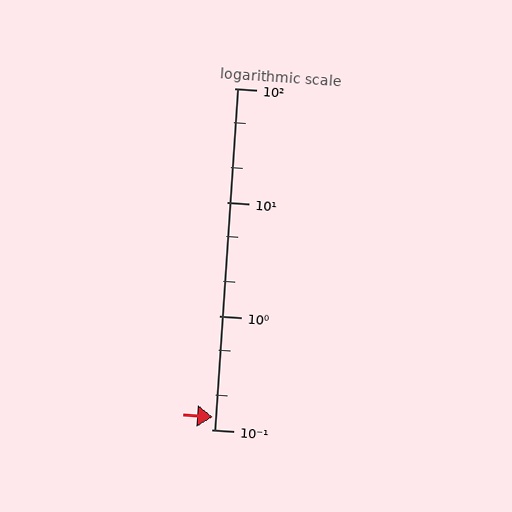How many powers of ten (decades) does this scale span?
The scale spans 3 decades, from 0.1 to 100.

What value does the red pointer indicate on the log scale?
The pointer indicates approximately 0.13.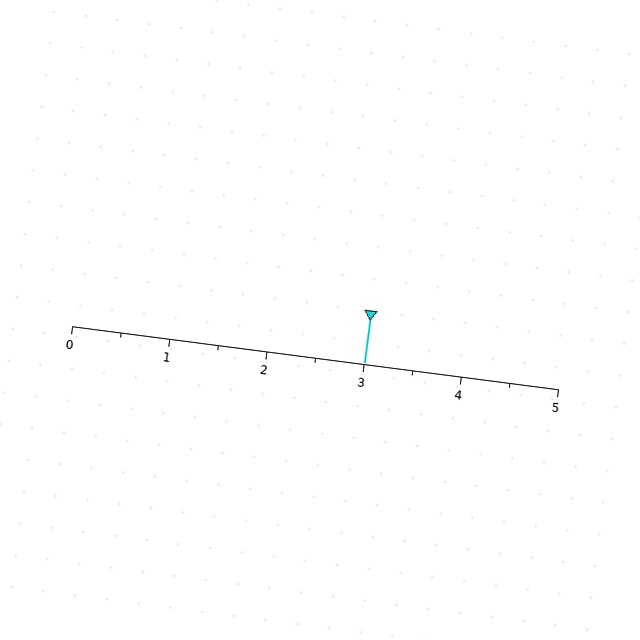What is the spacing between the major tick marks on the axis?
The major ticks are spaced 1 apart.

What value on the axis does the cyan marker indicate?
The marker indicates approximately 3.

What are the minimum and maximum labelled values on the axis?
The axis runs from 0 to 5.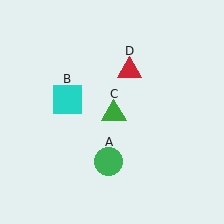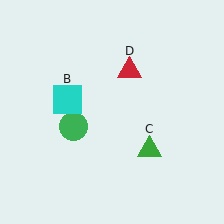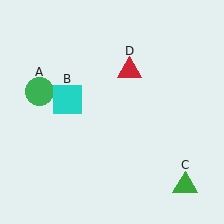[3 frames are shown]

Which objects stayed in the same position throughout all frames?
Cyan square (object B) and red triangle (object D) remained stationary.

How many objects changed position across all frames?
2 objects changed position: green circle (object A), green triangle (object C).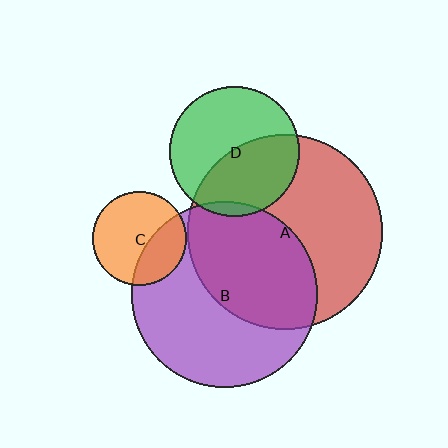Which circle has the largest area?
Circle A (red).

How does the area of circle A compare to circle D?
Approximately 2.2 times.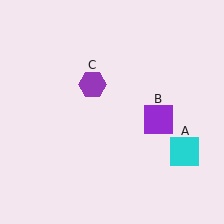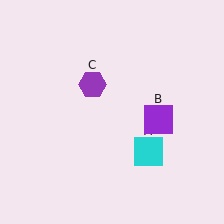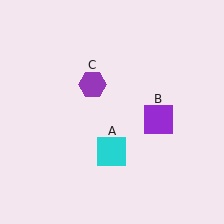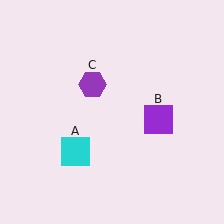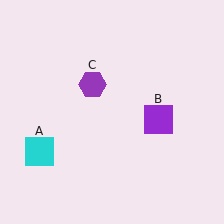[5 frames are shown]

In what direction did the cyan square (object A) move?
The cyan square (object A) moved left.